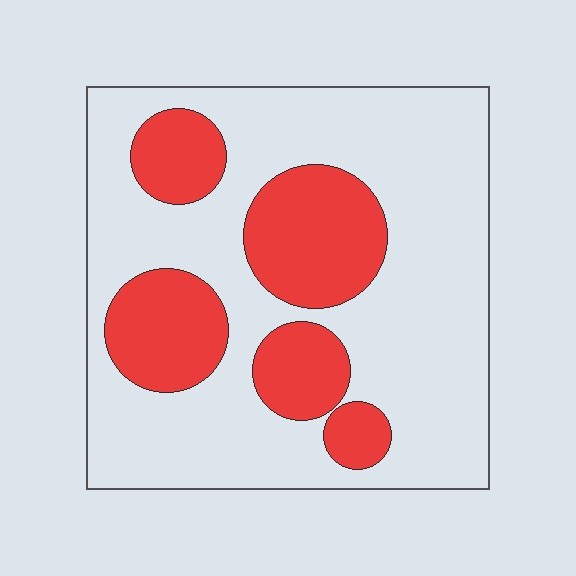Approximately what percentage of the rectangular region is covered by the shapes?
Approximately 30%.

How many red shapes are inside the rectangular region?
5.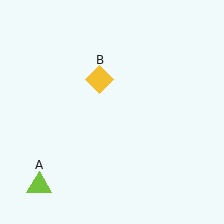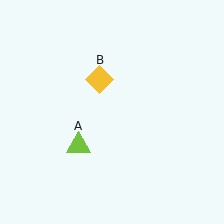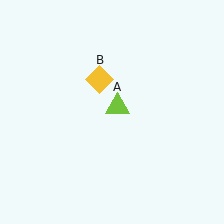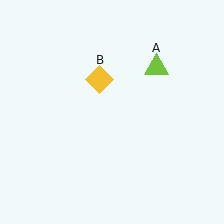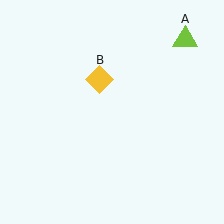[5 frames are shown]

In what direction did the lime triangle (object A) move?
The lime triangle (object A) moved up and to the right.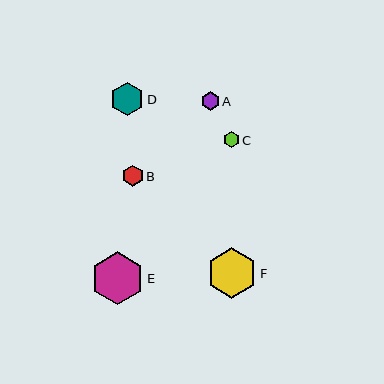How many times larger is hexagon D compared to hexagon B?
Hexagon D is approximately 1.6 times the size of hexagon B.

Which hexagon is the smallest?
Hexagon C is the smallest with a size of approximately 16 pixels.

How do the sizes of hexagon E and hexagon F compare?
Hexagon E and hexagon F are approximately the same size.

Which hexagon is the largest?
Hexagon E is the largest with a size of approximately 53 pixels.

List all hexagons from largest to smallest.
From largest to smallest: E, F, D, B, A, C.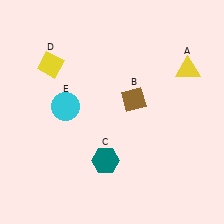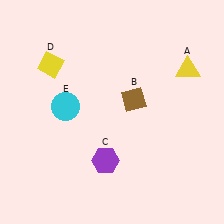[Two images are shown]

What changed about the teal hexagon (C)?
In Image 1, C is teal. In Image 2, it changed to purple.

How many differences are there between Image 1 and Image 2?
There is 1 difference between the two images.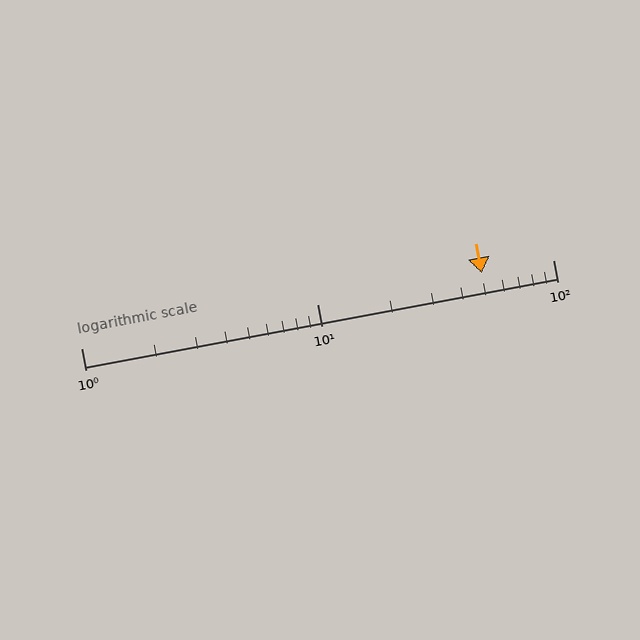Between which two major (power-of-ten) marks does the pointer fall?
The pointer is between 10 and 100.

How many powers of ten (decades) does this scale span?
The scale spans 2 decades, from 1 to 100.